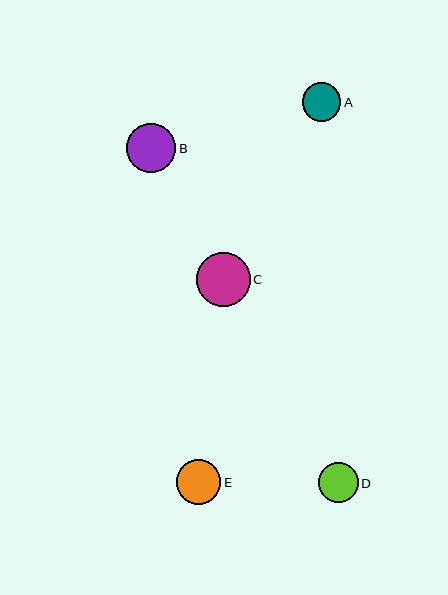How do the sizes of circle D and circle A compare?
Circle D and circle A are approximately the same size.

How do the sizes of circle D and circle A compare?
Circle D and circle A are approximately the same size.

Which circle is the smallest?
Circle A is the smallest with a size of approximately 38 pixels.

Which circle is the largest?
Circle C is the largest with a size of approximately 54 pixels.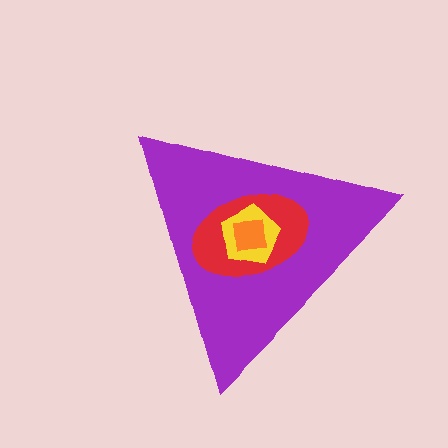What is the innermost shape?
The orange square.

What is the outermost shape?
The purple triangle.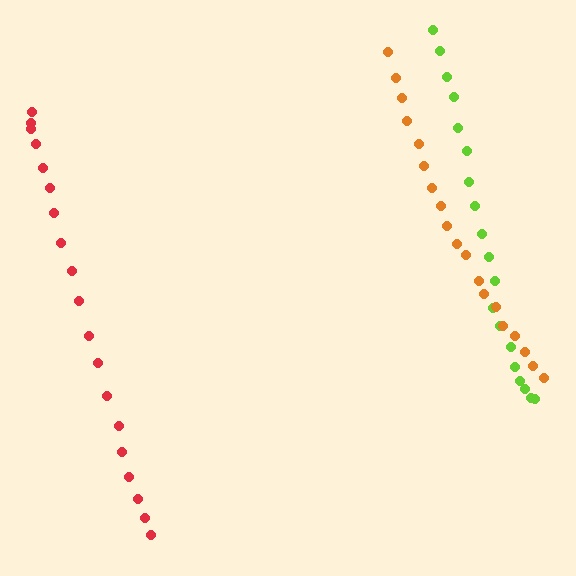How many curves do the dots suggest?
There are 3 distinct paths.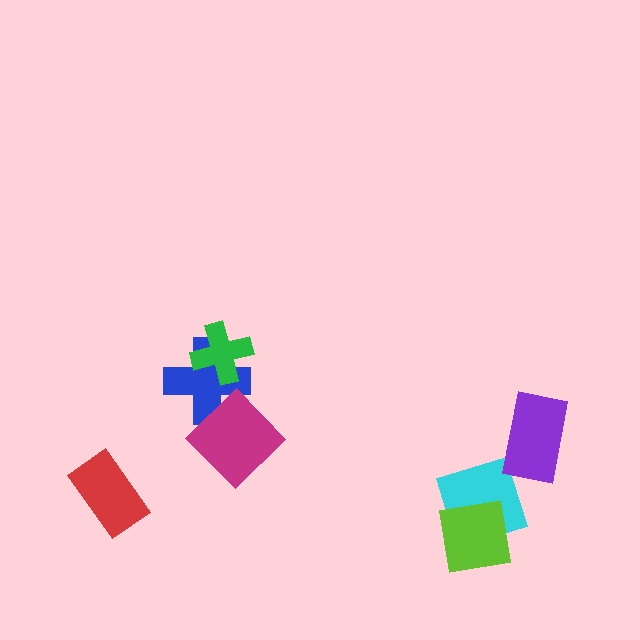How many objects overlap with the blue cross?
2 objects overlap with the blue cross.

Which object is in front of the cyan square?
The lime square is in front of the cyan square.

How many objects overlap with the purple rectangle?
0 objects overlap with the purple rectangle.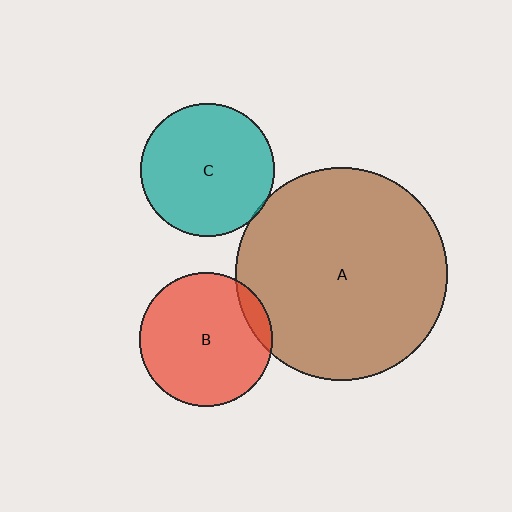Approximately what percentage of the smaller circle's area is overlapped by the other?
Approximately 5%.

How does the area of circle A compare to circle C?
Approximately 2.5 times.